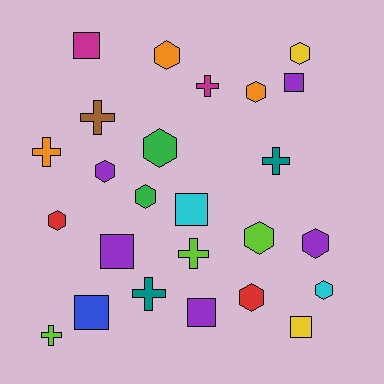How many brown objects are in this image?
There is 1 brown object.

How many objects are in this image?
There are 25 objects.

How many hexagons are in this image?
There are 11 hexagons.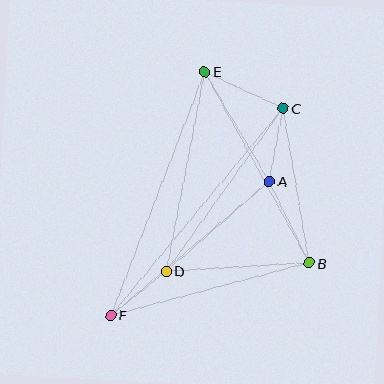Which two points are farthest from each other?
Points C and F are farthest from each other.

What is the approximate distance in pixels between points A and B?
The distance between A and B is approximately 91 pixels.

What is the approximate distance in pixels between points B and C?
The distance between B and C is approximately 157 pixels.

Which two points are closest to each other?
Points D and F are closest to each other.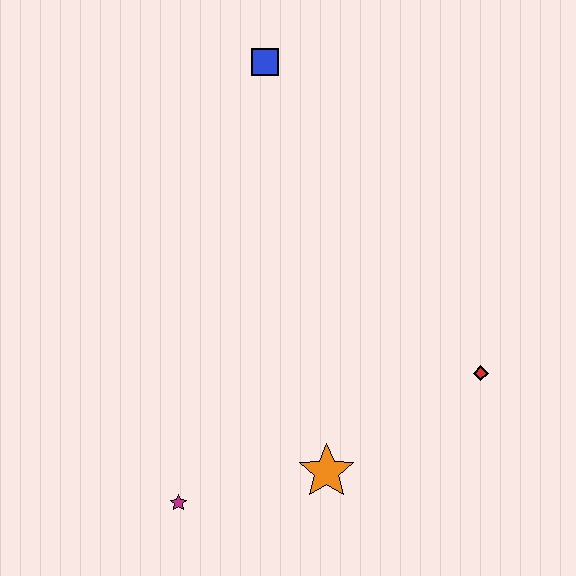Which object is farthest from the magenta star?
The blue square is farthest from the magenta star.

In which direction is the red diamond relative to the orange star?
The red diamond is to the right of the orange star.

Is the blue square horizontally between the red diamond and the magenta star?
Yes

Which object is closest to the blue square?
The red diamond is closest to the blue square.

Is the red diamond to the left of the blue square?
No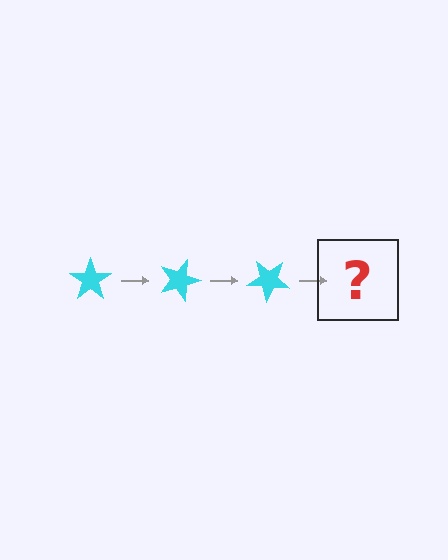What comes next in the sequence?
The next element should be a cyan star rotated 60 degrees.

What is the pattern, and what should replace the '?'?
The pattern is that the star rotates 20 degrees each step. The '?' should be a cyan star rotated 60 degrees.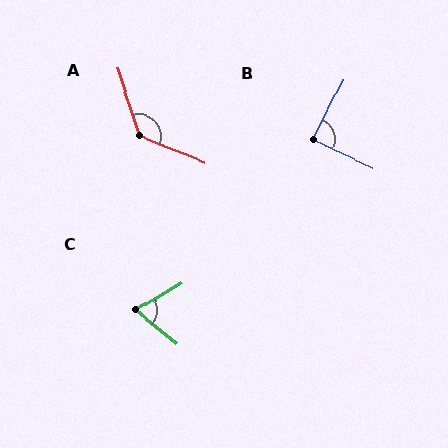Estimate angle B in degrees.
Approximately 88 degrees.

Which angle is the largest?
A, at approximately 130 degrees.